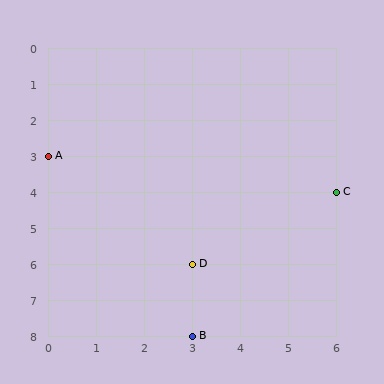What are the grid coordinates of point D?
Point D is at grid coordinates (3, 6).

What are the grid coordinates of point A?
Point A is at grid coordinates (0, 3).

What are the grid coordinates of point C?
Point C is at grid coordinates (6, 4).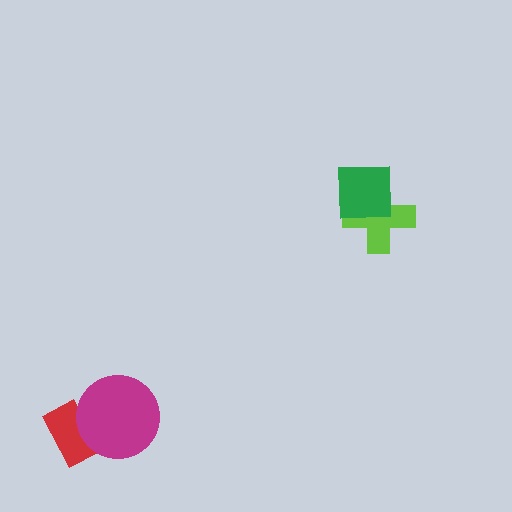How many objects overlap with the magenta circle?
1 object overlaps with the magenta circle.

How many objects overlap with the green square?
1 object overlaps with the green square.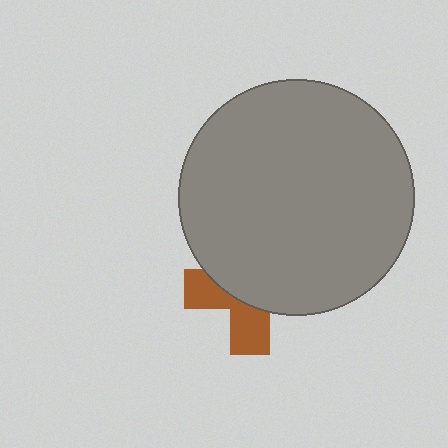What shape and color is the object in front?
The object in front is a gray circle.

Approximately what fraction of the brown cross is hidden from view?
Roughly 62% of the brown cross is hidden behind the gray circle.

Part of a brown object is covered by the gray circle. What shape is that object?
It is a cross.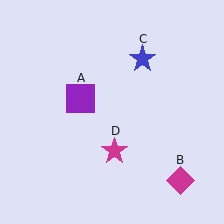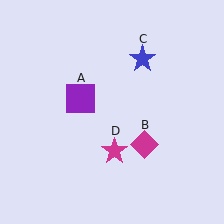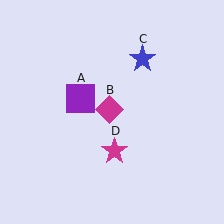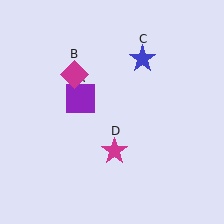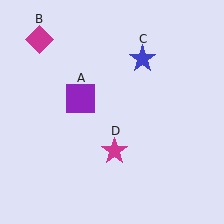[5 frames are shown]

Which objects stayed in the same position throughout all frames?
Purple square (object A) and blue star (object C) and magenta star (object D) remained stationary.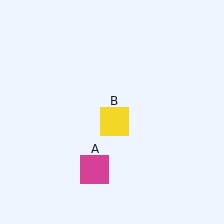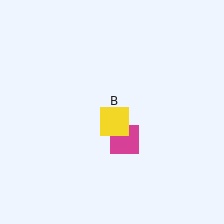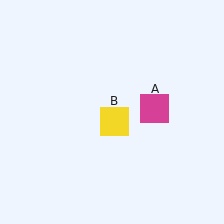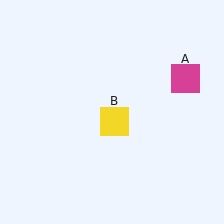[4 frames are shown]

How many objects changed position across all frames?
1 object changed position: magenta square (object A).